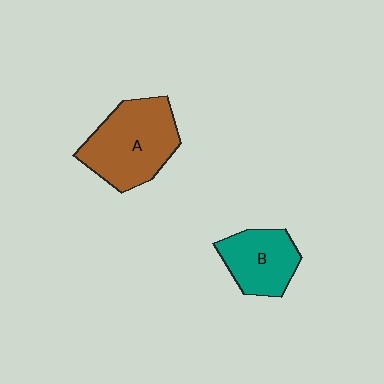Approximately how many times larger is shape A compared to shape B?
Approximately 1.5 times.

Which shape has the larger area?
Shape A (brown).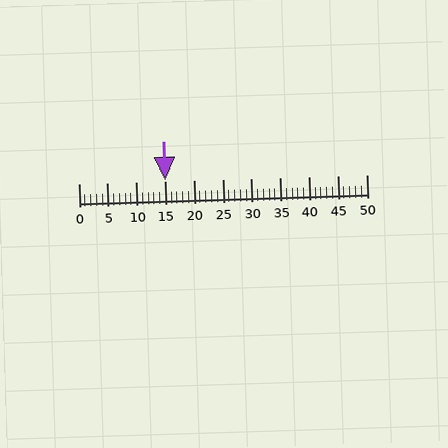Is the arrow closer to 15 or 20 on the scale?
The arrow is closer to 15.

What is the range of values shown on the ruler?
The ruler shows values from 0 to 50.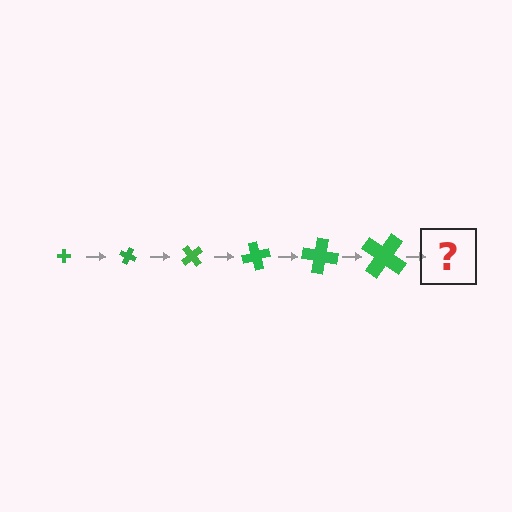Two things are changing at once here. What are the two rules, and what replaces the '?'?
The two rules are that the cross grows larger each step and it rotates 25 degrees each step. The '?' should be a cross, larger than the previous one and rotated 150 degrees from the start.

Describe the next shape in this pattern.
It should be a cross, larger than the previous one and rotated 150 degrees from the start.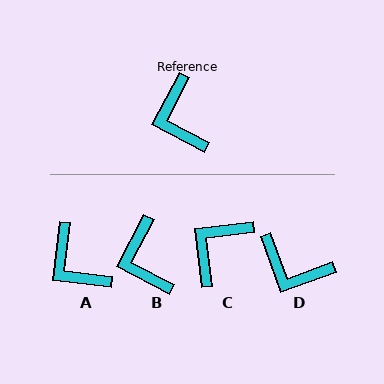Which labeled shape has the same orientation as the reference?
B.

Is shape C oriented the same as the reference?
No, it is off by about 55 degrees.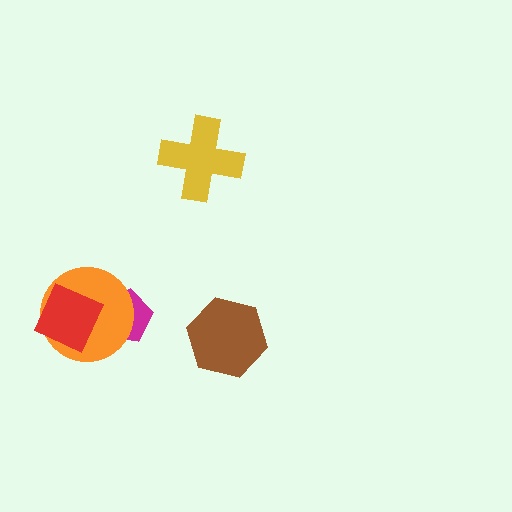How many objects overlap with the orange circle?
2 objects overlap with the orange circle.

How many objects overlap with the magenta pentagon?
1 object overlaps with the magenta pentagon.